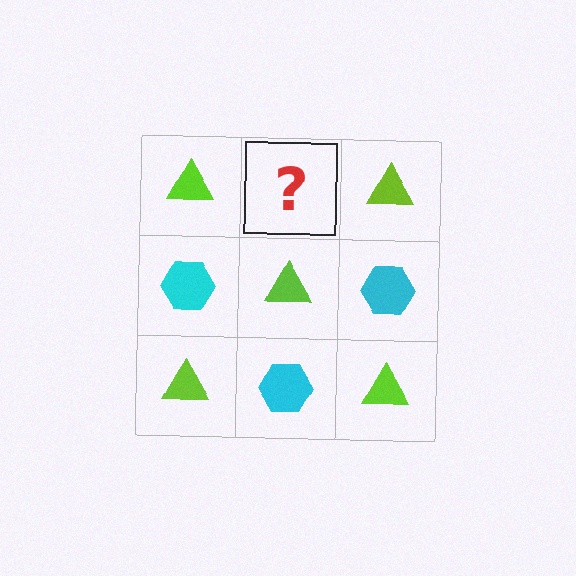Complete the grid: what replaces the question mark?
The question mark should be replaced with a cyan hexagon.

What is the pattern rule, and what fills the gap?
The rule is that it alternates lime triangle and cyan hexagon in a checkerboard pattern. The gap should be filled with a cyan hexagon.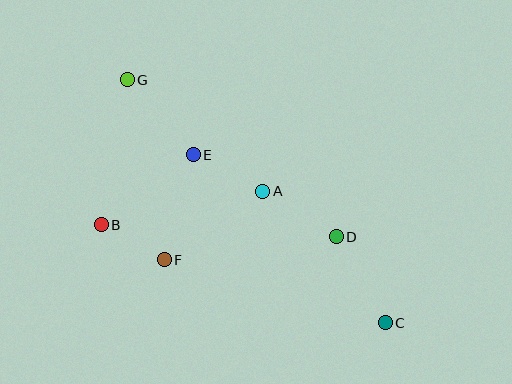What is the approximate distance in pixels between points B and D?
The distance between B and D is approximately 235 pixels.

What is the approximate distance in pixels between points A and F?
The distance between A and F is approximately 119 pixels.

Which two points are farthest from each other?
Points C and G are farthest from each other.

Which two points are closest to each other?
Points B and F are closest to each other.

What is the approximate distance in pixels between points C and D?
The distance between C and D is approximately 99 pixels.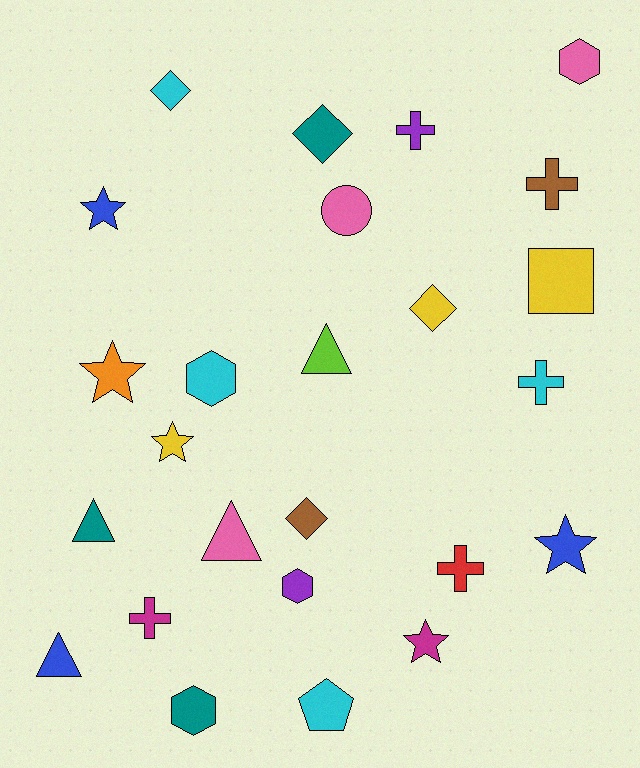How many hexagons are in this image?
There are 4 hexagons.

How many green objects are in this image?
There are no green objects.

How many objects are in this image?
There are 25 objects.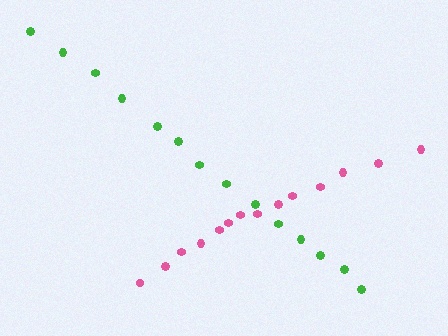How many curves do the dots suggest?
There are 2 distinct paths.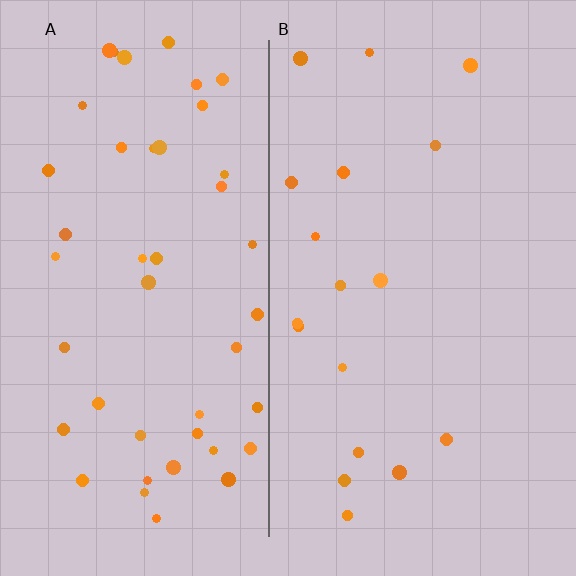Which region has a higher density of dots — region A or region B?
A (the left).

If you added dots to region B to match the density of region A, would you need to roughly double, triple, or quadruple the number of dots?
Approximately triple.